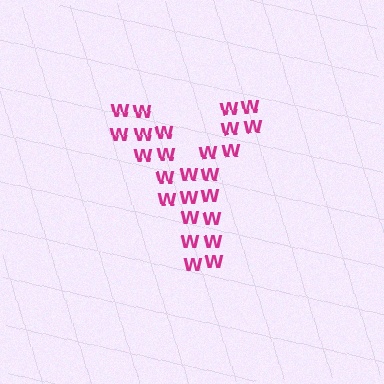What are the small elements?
The small elements are letter W's.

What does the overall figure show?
The overall figure shows the letter Y.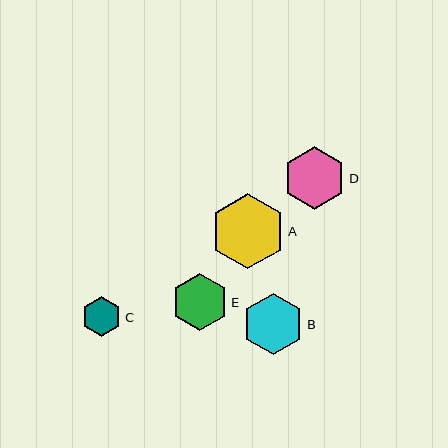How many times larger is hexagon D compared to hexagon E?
Hexagon D is approximately 1.1 times the size of hexagon E.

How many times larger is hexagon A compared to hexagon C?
Hexagon A is approximately 1.9 times the size of hexagon C.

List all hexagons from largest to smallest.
From largest to smallest: A, D, B, E, C.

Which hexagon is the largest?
Hexagon A is the largest with a size of approximately 75 pixels.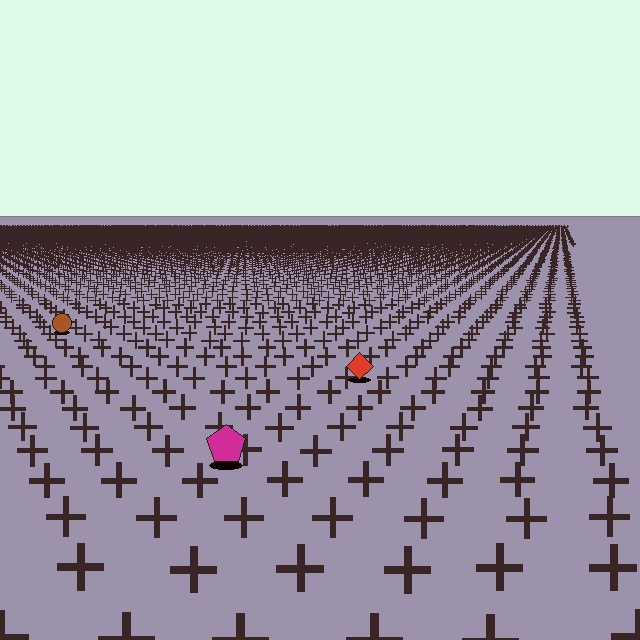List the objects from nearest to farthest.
From nearest to farthest: the magenta pentagon, the red diamond, the brown circle.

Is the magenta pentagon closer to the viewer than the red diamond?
Yes. The magenta pentagon is closer — you can tell from the texture gradient: the ground texture is coarser near it.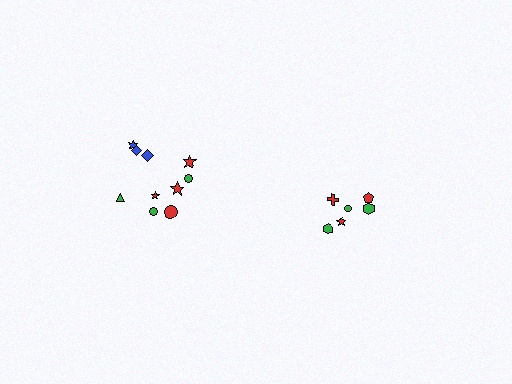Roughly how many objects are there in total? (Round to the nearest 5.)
Roughly 15 objects in total.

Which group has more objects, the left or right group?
The left group.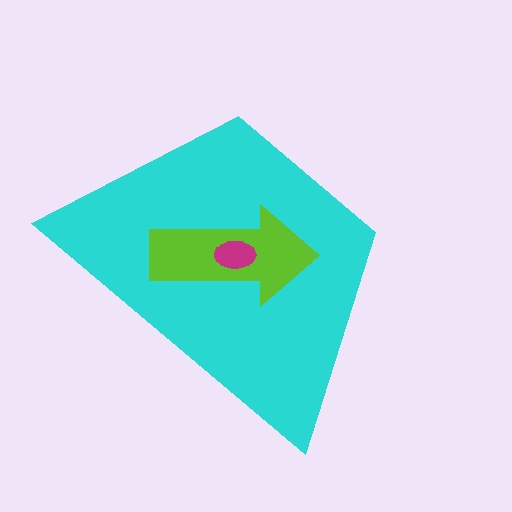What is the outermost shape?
The cyan trapezoid.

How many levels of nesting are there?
3.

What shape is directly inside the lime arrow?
The magenta ellipse.